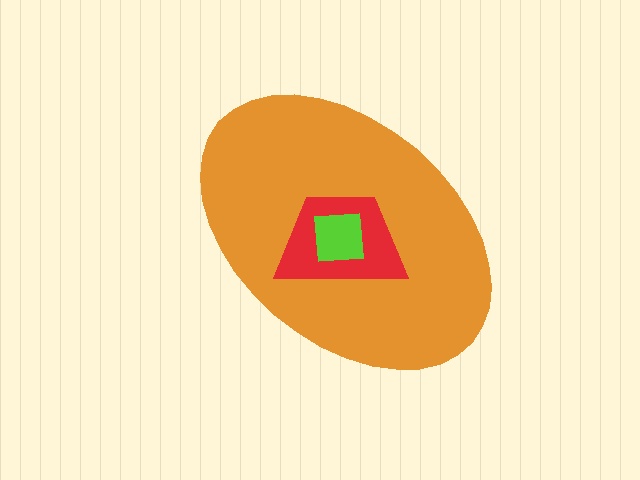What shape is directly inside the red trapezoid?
The lime square.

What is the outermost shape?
The orange ellipse.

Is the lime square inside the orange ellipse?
Yes.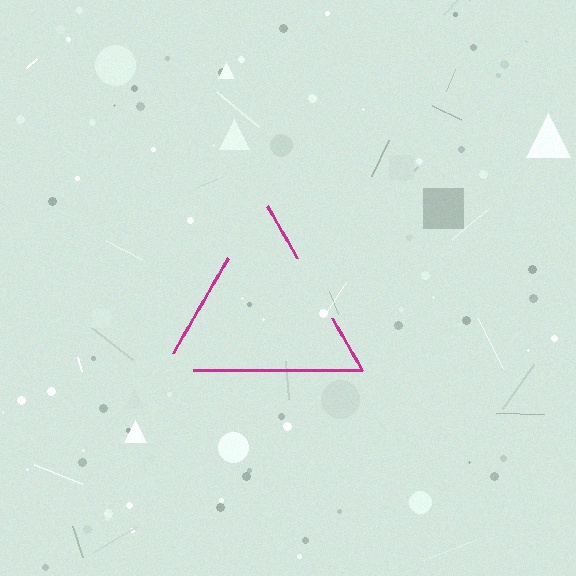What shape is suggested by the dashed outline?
The dashed outline suggests a triangle.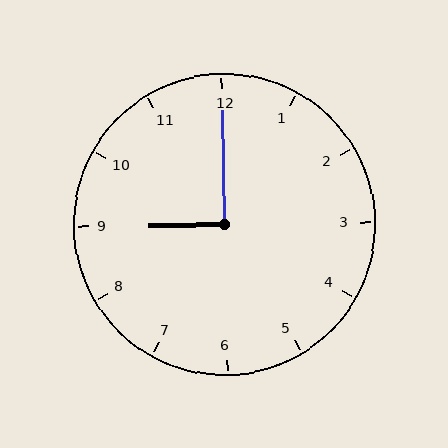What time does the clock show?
9:00.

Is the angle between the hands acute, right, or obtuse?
It is right.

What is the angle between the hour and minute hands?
Approximately 90 degrees.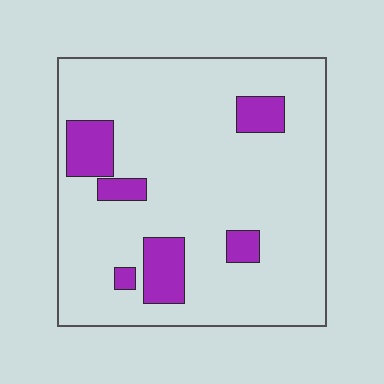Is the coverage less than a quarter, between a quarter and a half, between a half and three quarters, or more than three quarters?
Less than a quarter.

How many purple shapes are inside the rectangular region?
6.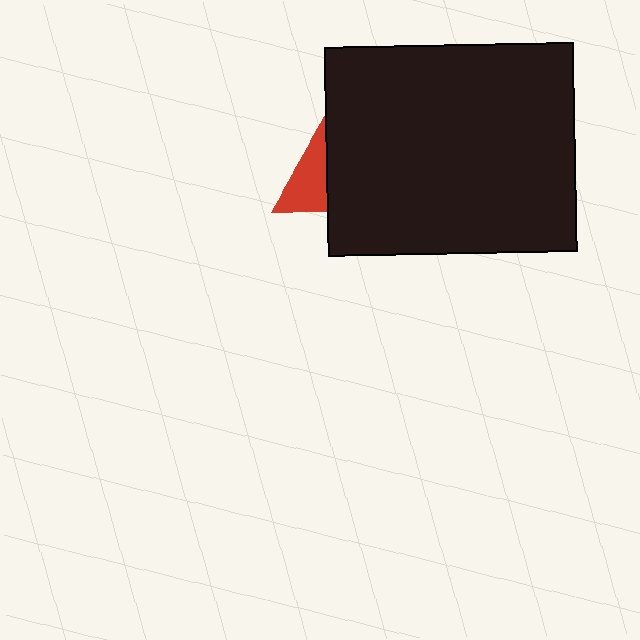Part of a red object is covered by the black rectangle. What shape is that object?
It is a triangle.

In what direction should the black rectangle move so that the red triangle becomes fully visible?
The black rectangle should move right. That is the shortest direction to clear the overlap and leave the red triangle fully visible.